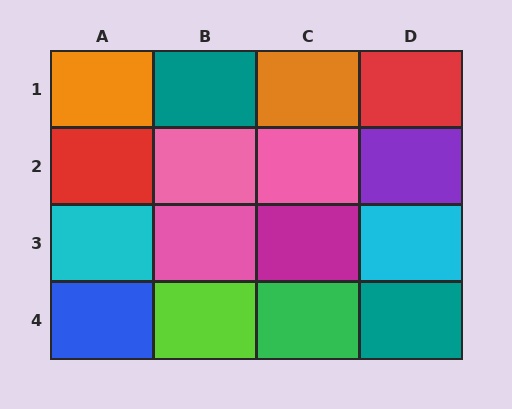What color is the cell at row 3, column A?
Cyan.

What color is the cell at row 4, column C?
Green.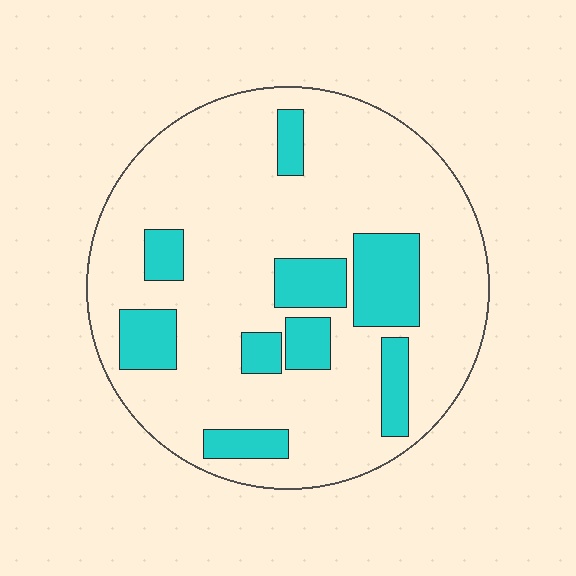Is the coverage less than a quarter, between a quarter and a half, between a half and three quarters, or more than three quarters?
Less than a quarter.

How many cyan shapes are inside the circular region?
9.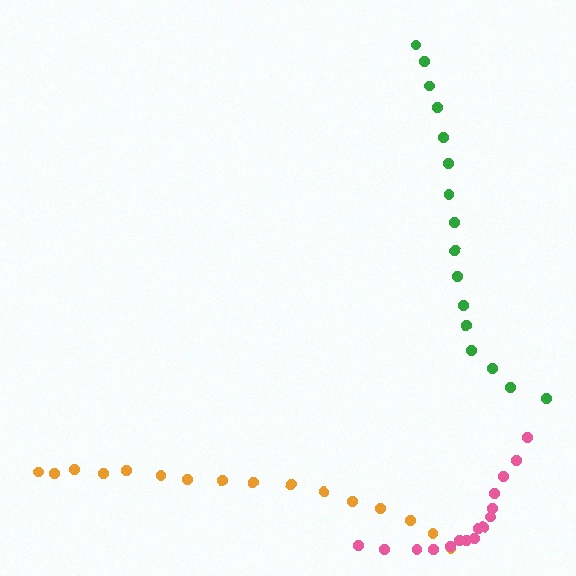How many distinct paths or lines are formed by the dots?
There are 3 distinct paths.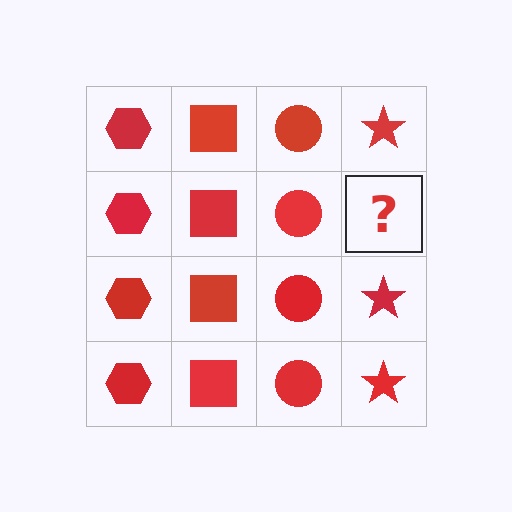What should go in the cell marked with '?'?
The missing cell should contain a red star.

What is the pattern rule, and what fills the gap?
The rule is that each column has a consistent shape. The gap should be filled with a red star.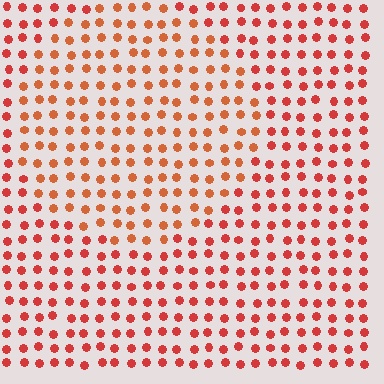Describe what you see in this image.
The image is filled with small red elements in a uniform arrangement. A circle-shaped region is visible where the elements are tinted to a slightly different hue, forming a subtle color boundary.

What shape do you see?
I see a circle.